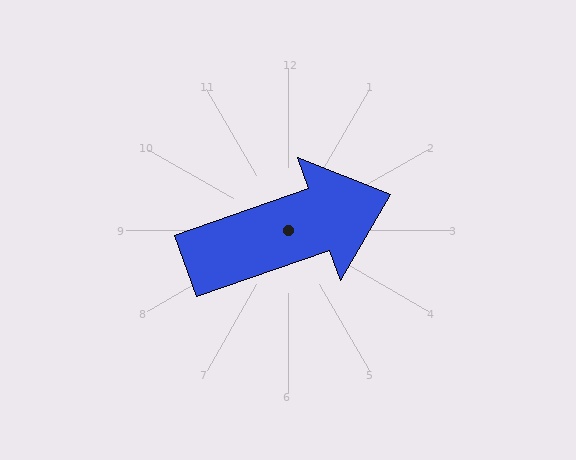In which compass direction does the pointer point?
East.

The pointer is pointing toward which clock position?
Roughly 2 o'clock.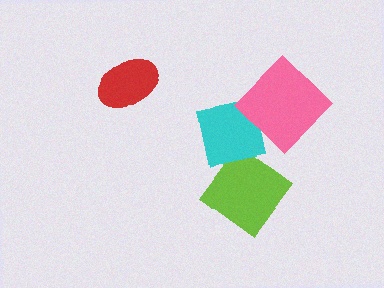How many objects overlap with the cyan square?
1 object overlaps with the cyan square.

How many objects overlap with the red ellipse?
0 objects overlap with the red ellipse.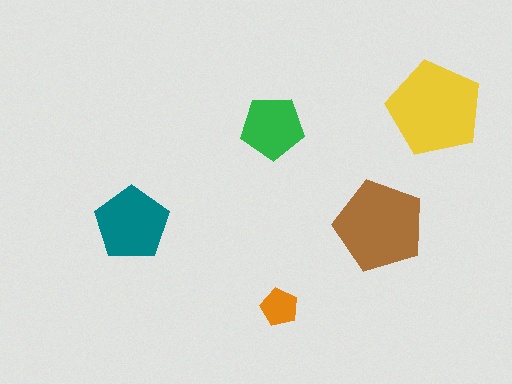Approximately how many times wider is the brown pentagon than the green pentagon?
About 1.5 times wider.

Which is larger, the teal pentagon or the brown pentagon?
The brown one.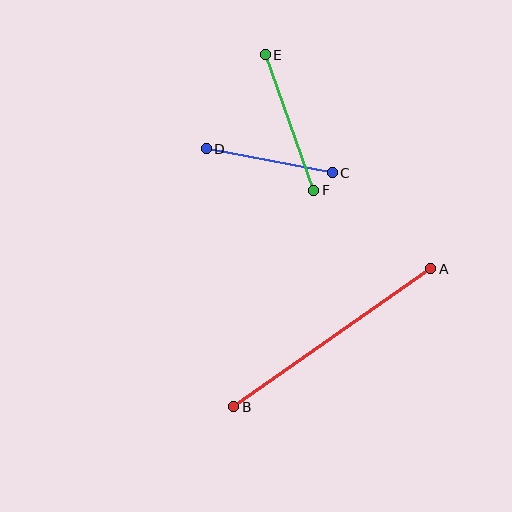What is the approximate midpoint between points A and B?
The midpoint is at approximately (332, 338) pixels.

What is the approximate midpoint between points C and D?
The midpoint is at approximately (269, 161) pixels.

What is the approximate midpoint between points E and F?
The midpoint is at approximately (289, 123) pixels.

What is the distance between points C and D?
The distance is approximately 128 pixels.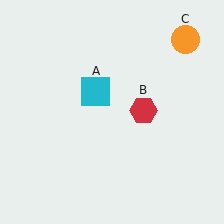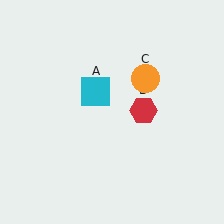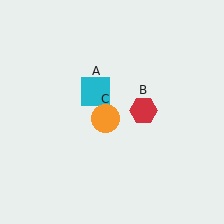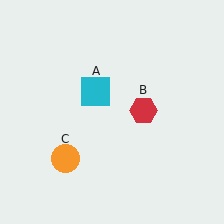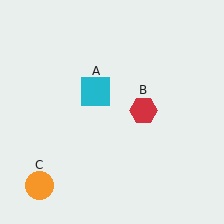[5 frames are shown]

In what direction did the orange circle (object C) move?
The orange circle (object C) moved down and to the left.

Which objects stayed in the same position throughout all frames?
Cyan square (object A) and red hexagon (object B) remained stationary.